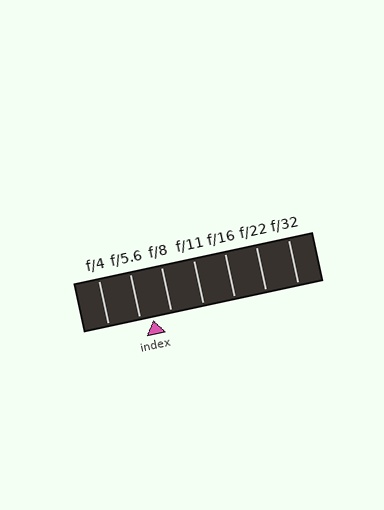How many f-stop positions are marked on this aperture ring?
There are 7 f-stop positions marked.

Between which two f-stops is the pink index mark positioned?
The index mark is between f/5.6 and f/8.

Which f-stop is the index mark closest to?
The index mark is closest to f/5.6.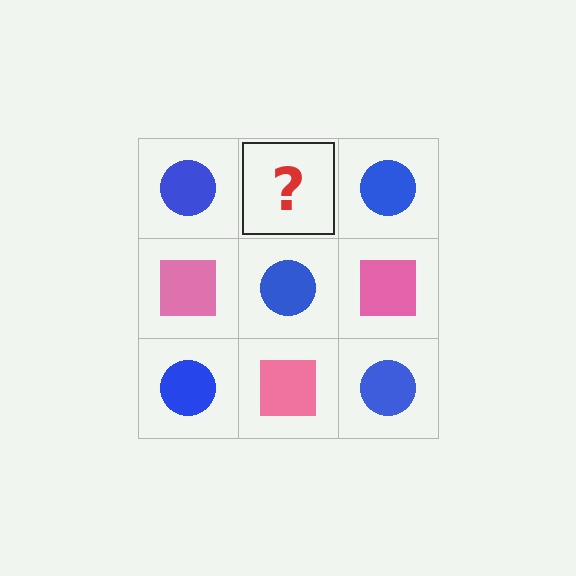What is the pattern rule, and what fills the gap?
The rule is that it alternates blue circle and pink square in a checkerboard pattern. The gap should be filled with a pink square.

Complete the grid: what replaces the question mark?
The question mark should be replaced with a pink square.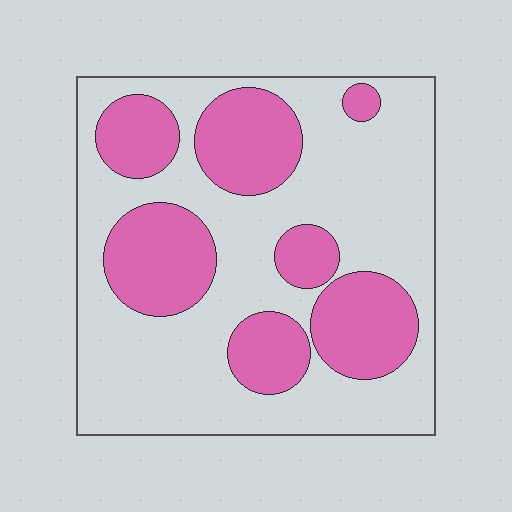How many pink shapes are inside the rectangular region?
7.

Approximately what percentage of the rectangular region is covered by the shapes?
Approximately 35%.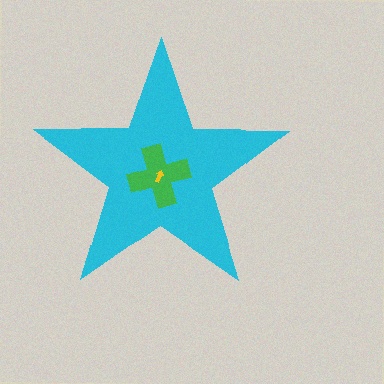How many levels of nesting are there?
3.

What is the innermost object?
The yellow arrow.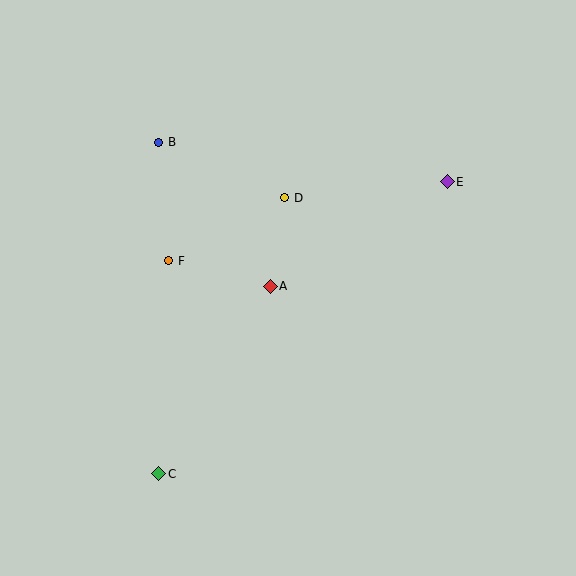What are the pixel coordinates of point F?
Point F is at (169, 261).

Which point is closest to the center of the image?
Point A at (270, 286) is closest to the center.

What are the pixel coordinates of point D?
Point D is at (285, 198).